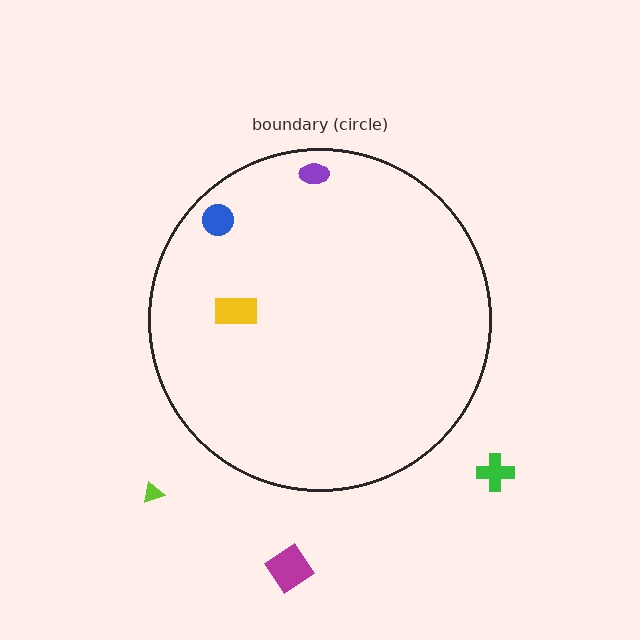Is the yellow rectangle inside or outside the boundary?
Inside.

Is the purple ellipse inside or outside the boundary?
Inside.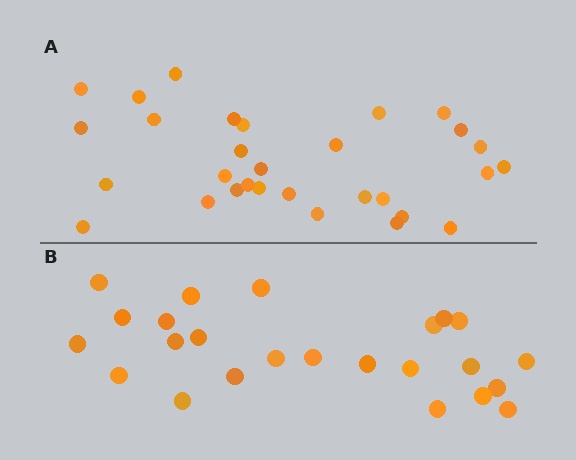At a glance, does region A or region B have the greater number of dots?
Region A (the top region) has more dots.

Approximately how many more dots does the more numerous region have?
Region A has about 6 more dots than region B.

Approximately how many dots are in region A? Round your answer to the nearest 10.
About 30 dots.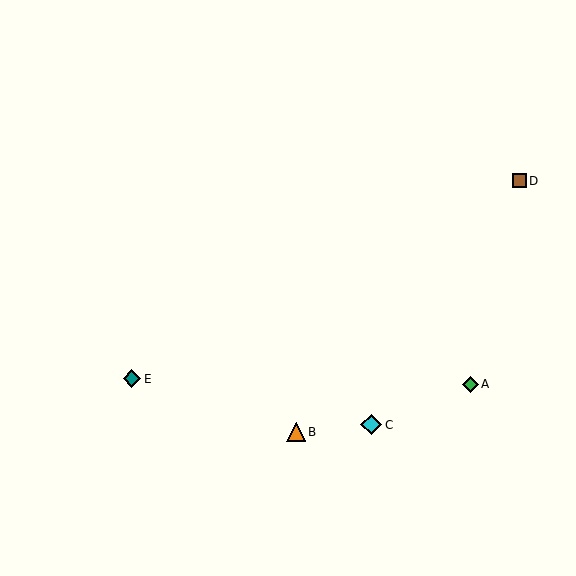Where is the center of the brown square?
The center of the brown square is at (519, 180).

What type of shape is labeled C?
Shape C is a cyan diamond.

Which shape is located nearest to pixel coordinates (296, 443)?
The orange triangle (labeled B) at (296, 432) is nearest to that location.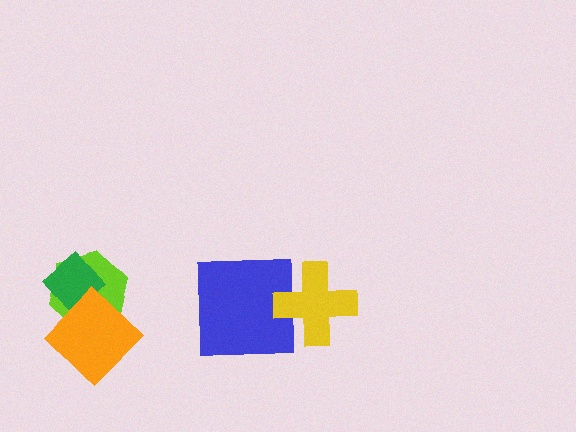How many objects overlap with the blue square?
1 object overlaps with the blue square.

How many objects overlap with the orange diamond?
2 objects overlap with the orange diamond.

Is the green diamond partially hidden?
Yes, it is partially covered by another shape.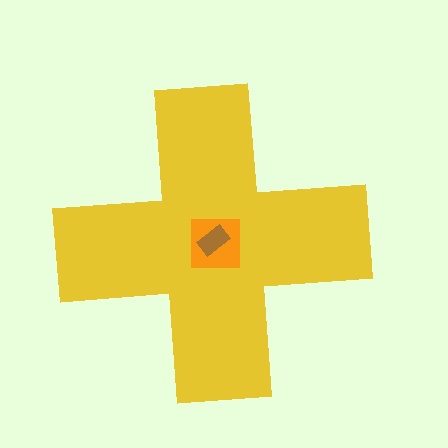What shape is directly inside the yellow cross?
The orange square.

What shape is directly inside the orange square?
The brown rectangle.